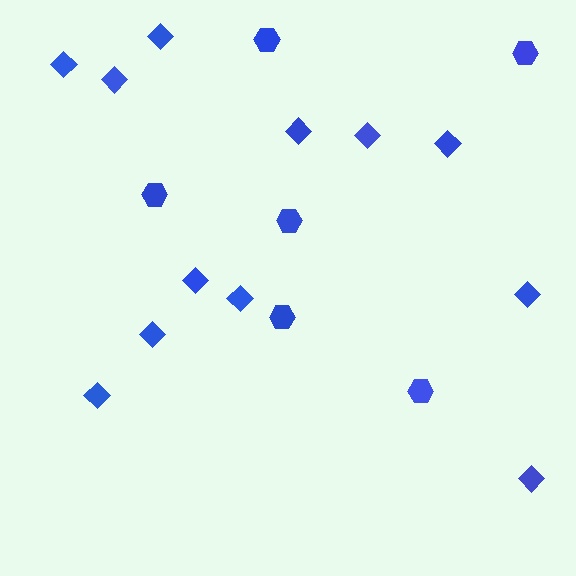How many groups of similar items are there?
There are 2 groups: one group of diamonds (12) and one group of hexagons (6).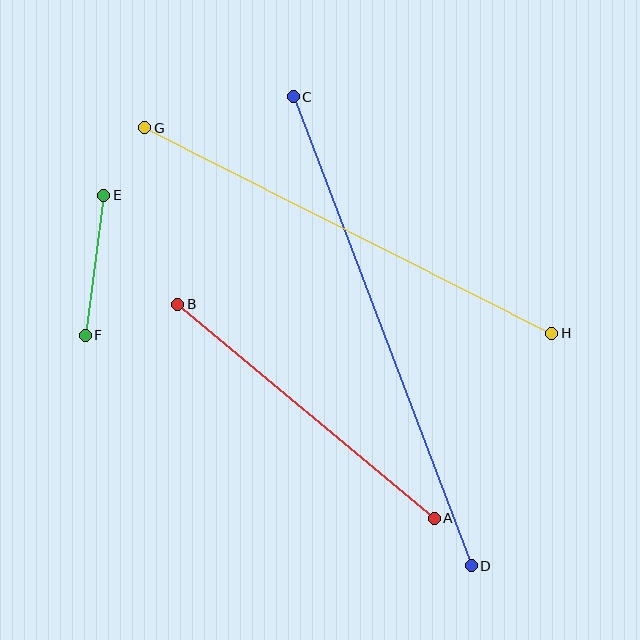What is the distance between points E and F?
The distance is approximately 141 pixels.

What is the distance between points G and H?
The distance is approximately 456 pixels.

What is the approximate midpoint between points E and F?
The midpoint is at approximately (94, 265) pixels.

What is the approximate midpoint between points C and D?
The midpoint is at approximately (382, 331) pixels.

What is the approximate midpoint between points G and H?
The midpoint is at approximately (348, 231) pixels.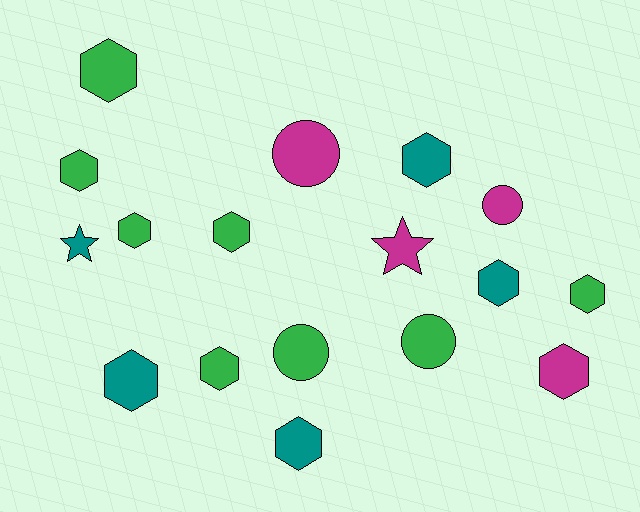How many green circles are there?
There are 2 green circles.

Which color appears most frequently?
Green, with 8 objects.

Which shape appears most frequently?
Hexagon, with 11 objects.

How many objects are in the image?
There are 17 objects.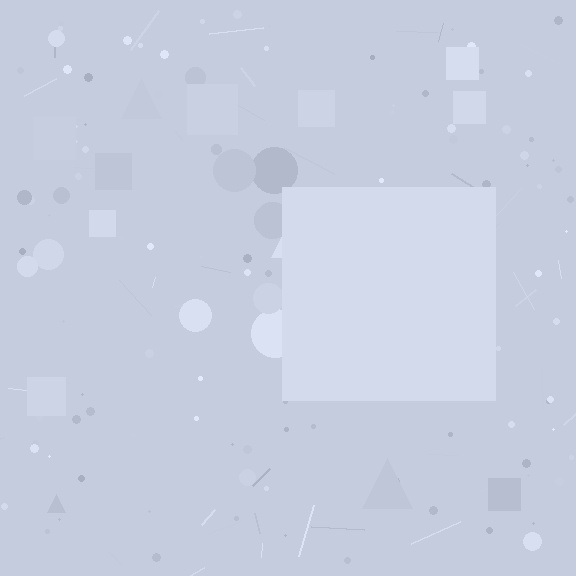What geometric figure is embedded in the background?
A square is embedded in the background.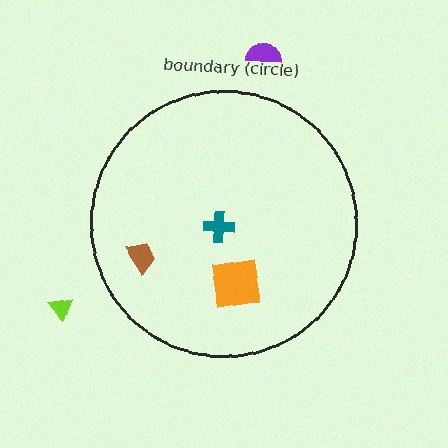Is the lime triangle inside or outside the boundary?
Outside.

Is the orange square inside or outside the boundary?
Inside.